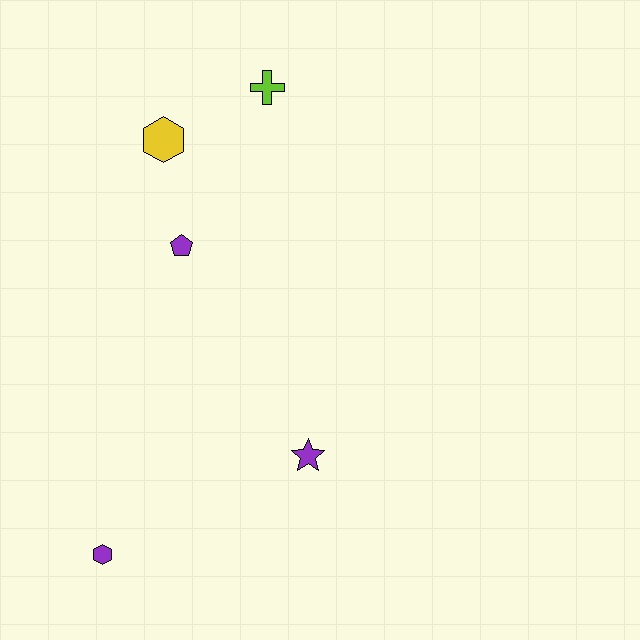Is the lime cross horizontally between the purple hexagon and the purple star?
Yes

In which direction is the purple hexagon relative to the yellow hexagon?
The purple hexagon is below the yellow hexagon.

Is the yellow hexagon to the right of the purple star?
No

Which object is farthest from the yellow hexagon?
The purple hexagon is farthest from the yellow hexagon.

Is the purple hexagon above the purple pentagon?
No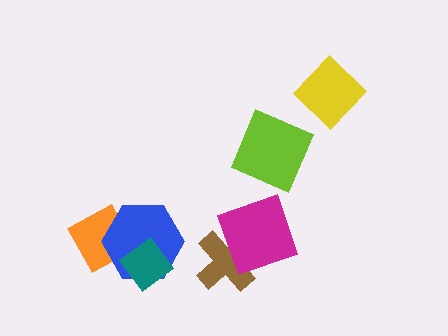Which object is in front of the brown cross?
The magenta diamond is in front of the brown cross.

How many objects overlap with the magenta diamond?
1 object overlaps with the magenta diamond.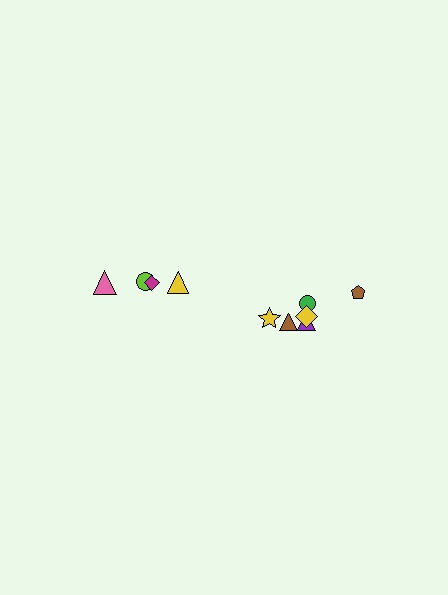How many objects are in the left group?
There are 4 objects.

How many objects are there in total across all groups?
There are 10 objects.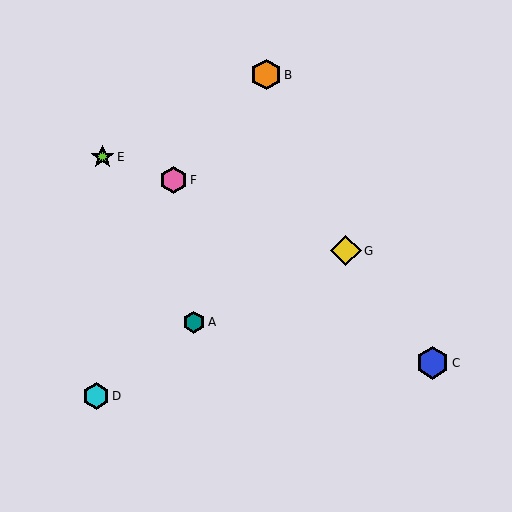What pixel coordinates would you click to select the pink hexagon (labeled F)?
Click at (173, 180) to select the pink hexagon F.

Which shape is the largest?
The blue hexagon (labeled C) is the largest.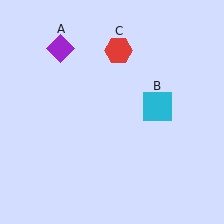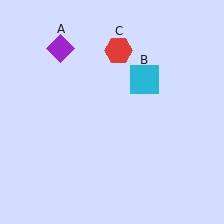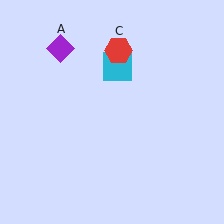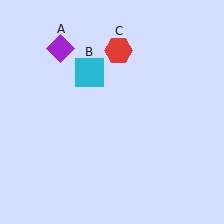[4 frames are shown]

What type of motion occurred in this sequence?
The cyan square (object B) rotated counterclockwise around the center of the scene.